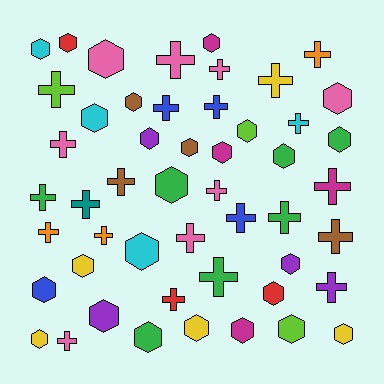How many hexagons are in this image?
There are 26 hexagons.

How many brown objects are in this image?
There are 4 brown objects.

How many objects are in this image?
There are 50 objects.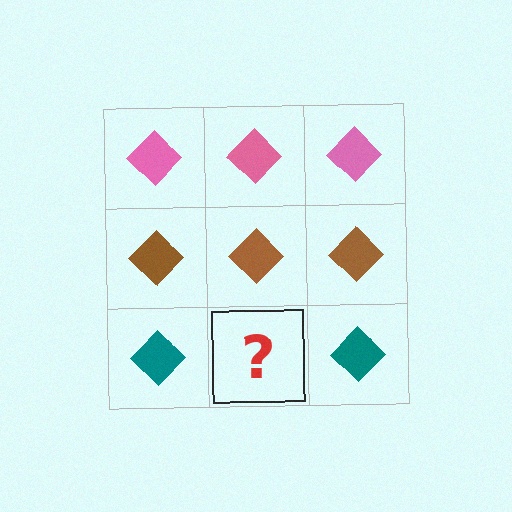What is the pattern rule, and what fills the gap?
The rule is that each row has a consistent color. The gap should be filled with a teal diamond.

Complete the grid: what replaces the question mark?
The question mark should be replaced with a teal diamond.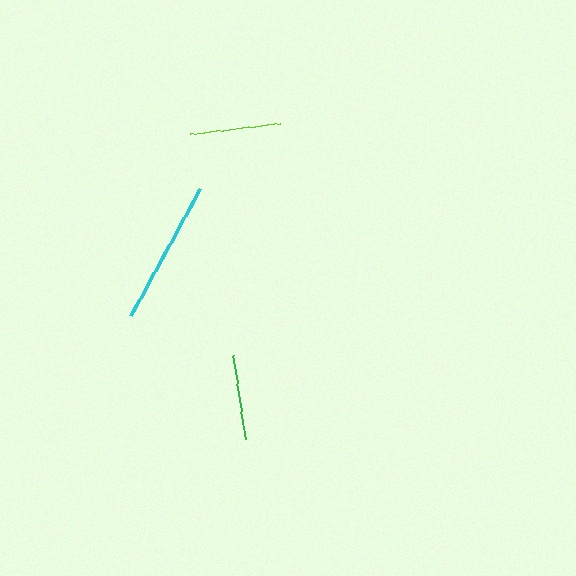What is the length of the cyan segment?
The cyan segment is approximately 145 pixels long.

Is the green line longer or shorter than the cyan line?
The cyan line is longer than the green line.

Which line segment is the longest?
The cyan line is the longest at approximately 145 pixels.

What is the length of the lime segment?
The lime segment is approximately 90 pixels long.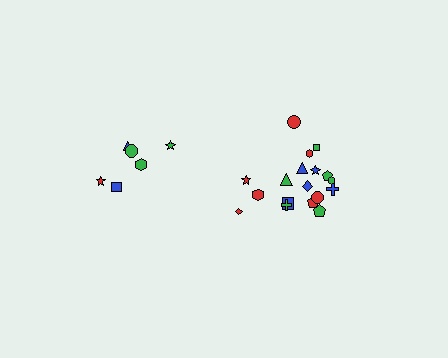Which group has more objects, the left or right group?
The right group.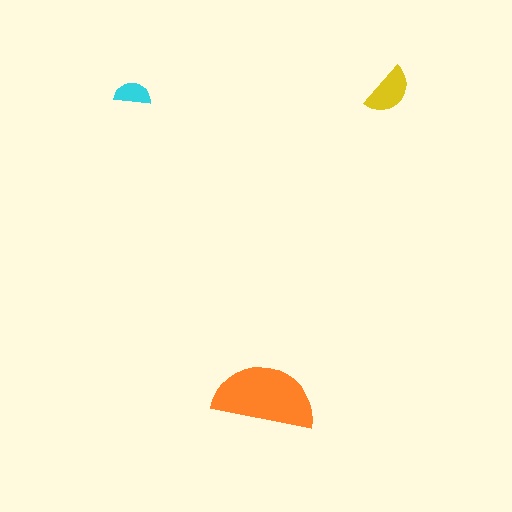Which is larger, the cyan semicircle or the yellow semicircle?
The yellow one.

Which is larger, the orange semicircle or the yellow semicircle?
The orange one.